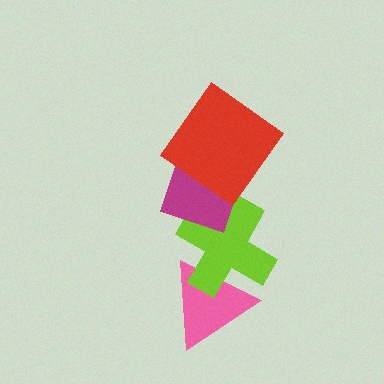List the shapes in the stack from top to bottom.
From top to bottom: the red diamond, the magenta diamond, the lime cross, the pink triangle.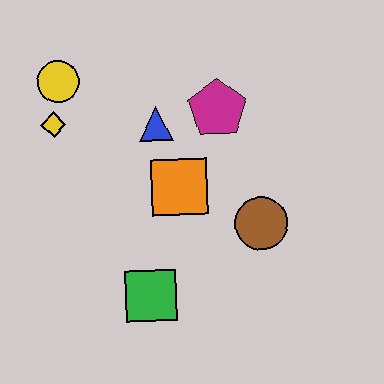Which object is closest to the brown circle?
The orange square is closest to the brown circle.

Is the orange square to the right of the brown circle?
No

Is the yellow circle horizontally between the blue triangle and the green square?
No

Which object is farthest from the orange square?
The yellow circle is farthest from the orange square.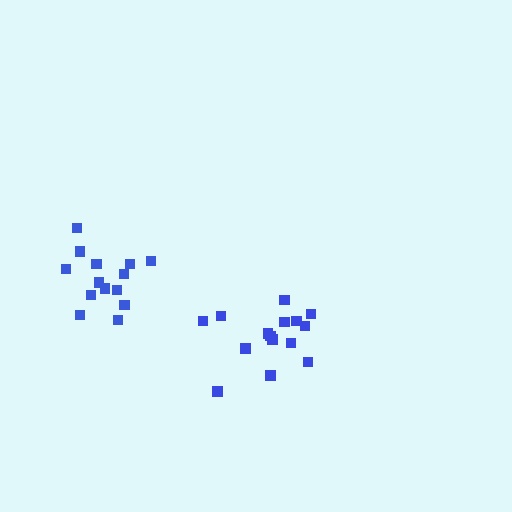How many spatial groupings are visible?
There are 2 spatial groupings.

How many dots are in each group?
Group 1: 17 dots, Group 2: 14 dots (31 total).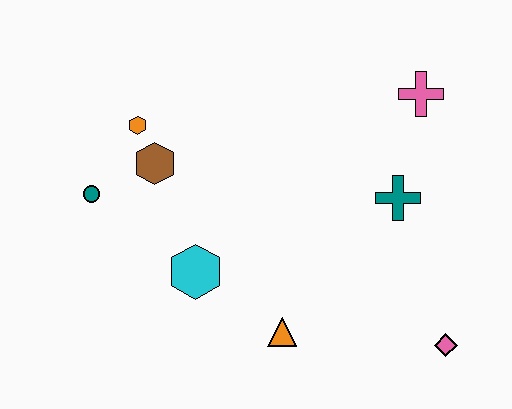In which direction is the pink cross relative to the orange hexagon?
The pink cross is to the right of the orange hexagon.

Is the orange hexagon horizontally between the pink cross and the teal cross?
No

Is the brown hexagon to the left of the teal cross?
Yes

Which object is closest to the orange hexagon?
The brown hexagon is closest to the orange hexagon.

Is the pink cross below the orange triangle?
No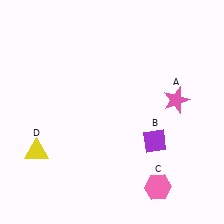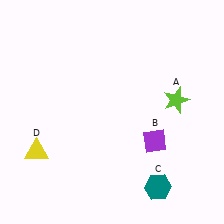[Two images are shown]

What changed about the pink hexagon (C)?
In Image 1, C is pink. In Image 2, it changed to teal.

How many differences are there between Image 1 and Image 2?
There are 2 differences between the two images.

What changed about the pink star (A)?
In Image 1, A is pink. In Image 2, it changed to lime.